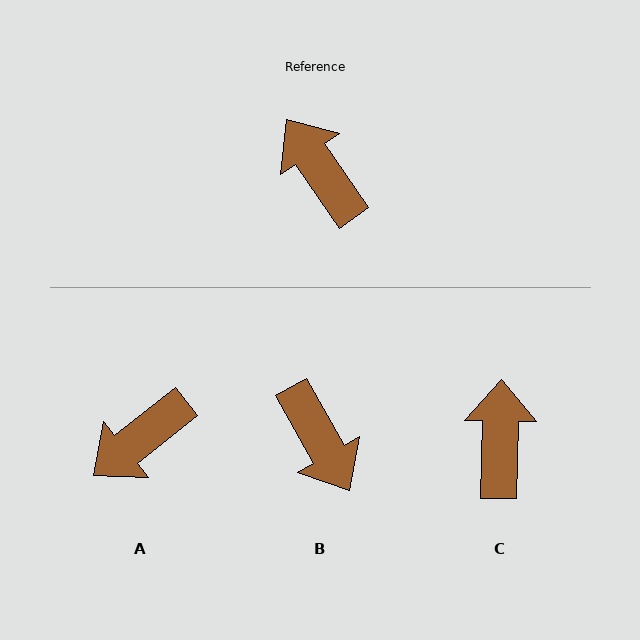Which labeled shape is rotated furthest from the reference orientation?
B, about 175 degrees away.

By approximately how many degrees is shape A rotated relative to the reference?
Approximately 94 degrees counter-clockwise.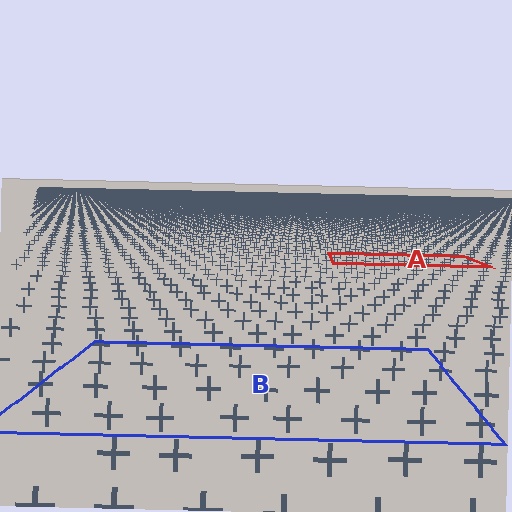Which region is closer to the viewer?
Region B is closer. The texture elements there are larger and more spread out.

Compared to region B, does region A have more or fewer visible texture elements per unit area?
Region A has more texture elements per unit area — they are packed more densely because it is farther away.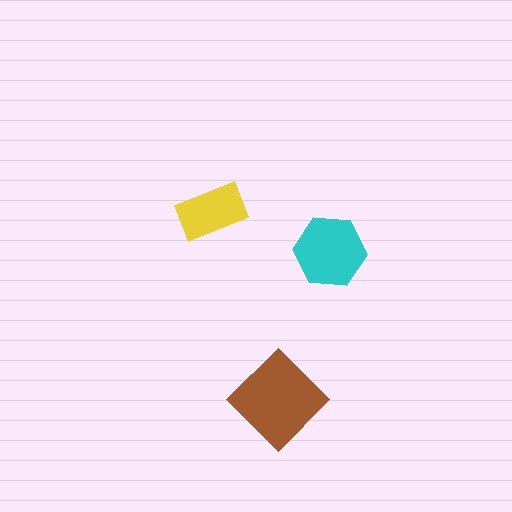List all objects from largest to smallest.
The brown diamond, the cyan hexagon, the yellow rectangle.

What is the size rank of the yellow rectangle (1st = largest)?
3rd.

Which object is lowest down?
The brown diamond is bottommost.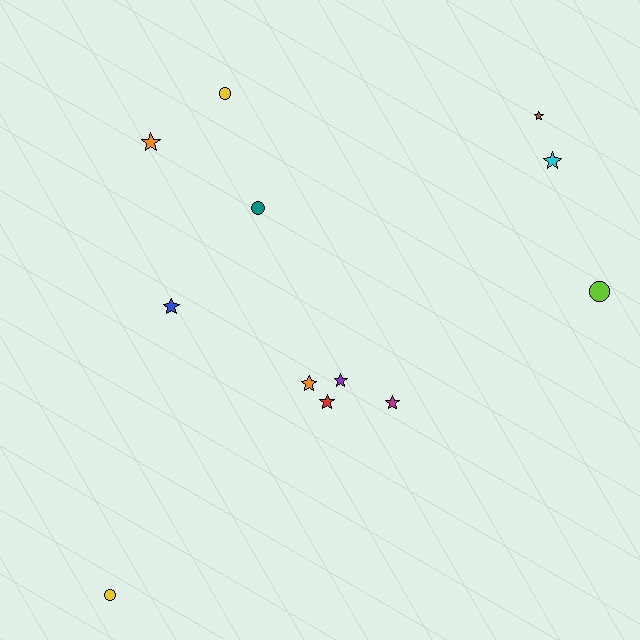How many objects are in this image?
There are 12 objects.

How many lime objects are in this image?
There is 1 lime object.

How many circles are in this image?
There are 4 circles.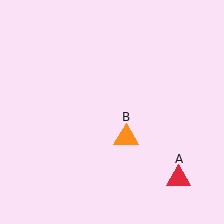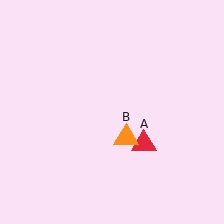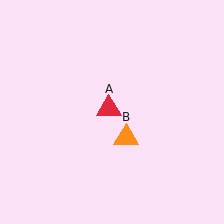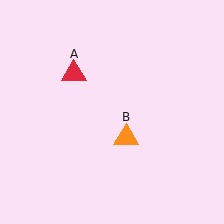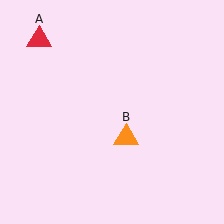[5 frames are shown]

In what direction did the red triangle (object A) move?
The red triangle (object A) moved up and to the left.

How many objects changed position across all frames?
1 object changed position: red triangle (object A).